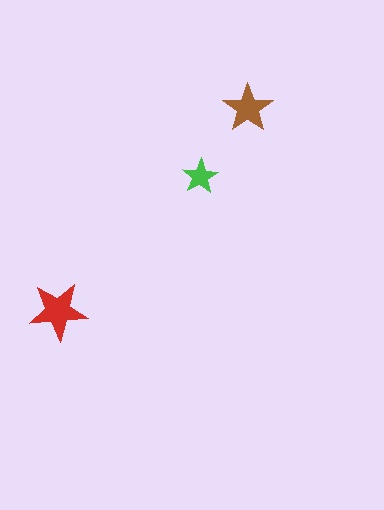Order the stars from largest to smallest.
the red one, the brown one, the green one.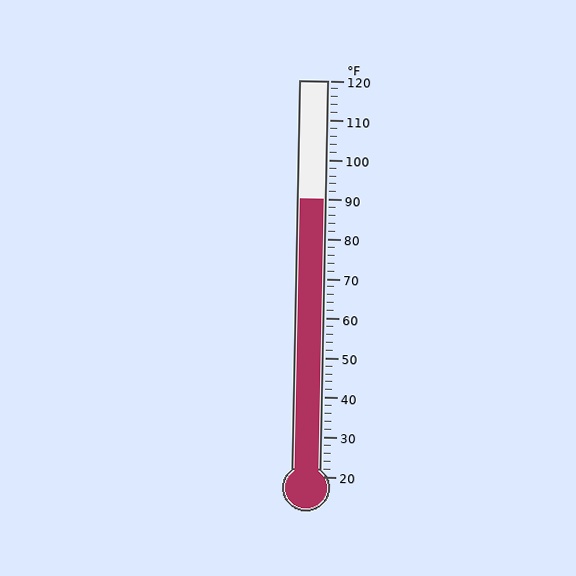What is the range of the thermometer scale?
The thermometer scale ranges from 20°F to 120°F.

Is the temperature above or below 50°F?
The temperature is above 50°F.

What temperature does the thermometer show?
The thermometer shows approximately 90°F.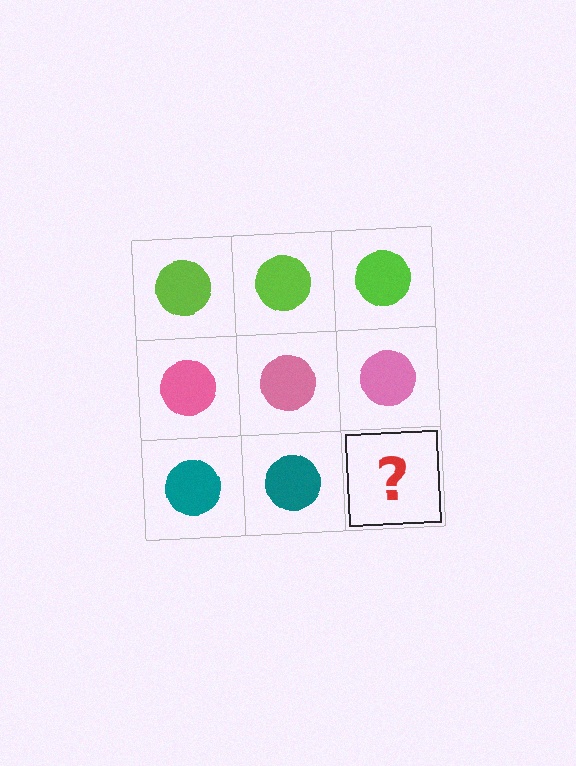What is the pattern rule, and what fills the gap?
The rule is that each row has a consistent color. The gap should be filled with a teal circle.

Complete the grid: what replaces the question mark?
The question mark should be replaced with a teal circle.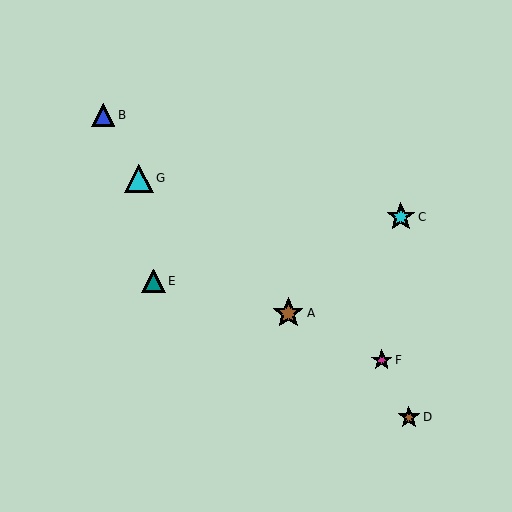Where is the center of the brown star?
The center of the brown star is at (409, 417).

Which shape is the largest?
The brown star (labeled A) is the largest.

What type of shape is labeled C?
Shape C is a cyan star.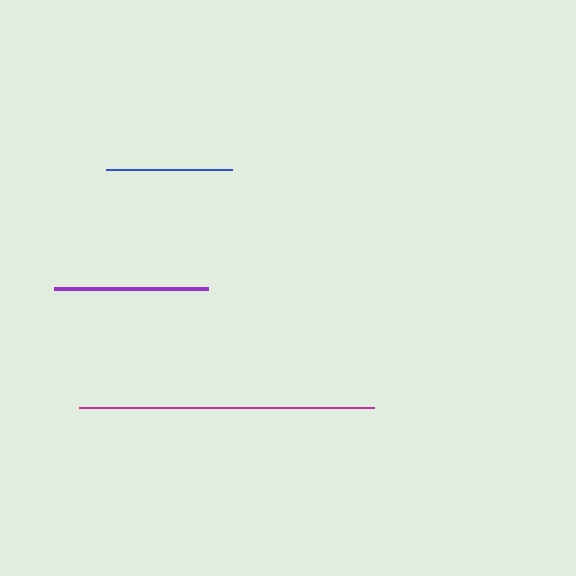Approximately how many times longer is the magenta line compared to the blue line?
The magenta line is approximately 2.3 times the length of the blue line.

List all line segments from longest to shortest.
From longest to shortest: magenta, purple, blue.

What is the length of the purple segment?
The purple segment is approximately 154 pixels long.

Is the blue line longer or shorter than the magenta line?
The magenta line is longer than the blue line.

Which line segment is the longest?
The magenta line is the longest at approximately 295 pixels.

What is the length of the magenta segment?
The magenta segment is approximately 295 pixels long.